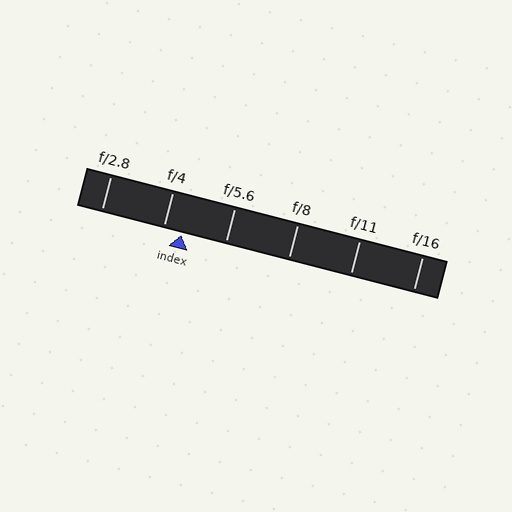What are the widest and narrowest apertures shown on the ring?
The widest aperture shown is f/2.8 and the narrowest is f/16.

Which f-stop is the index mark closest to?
The index mark is closest to f/4.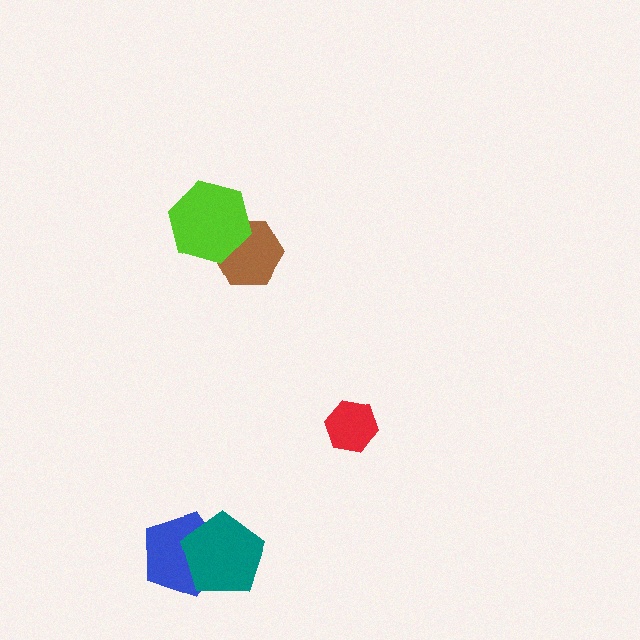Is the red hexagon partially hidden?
No, no other shape covers it.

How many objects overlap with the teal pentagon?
1 object overlaps with the teal pentagon.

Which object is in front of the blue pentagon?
The teal pentagon is in front of the blue pentagon.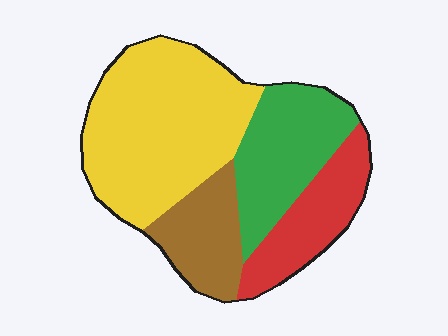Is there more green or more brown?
Green.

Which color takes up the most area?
Yellow, at roughly 45%.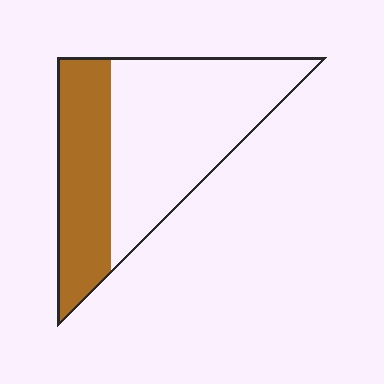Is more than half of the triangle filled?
No.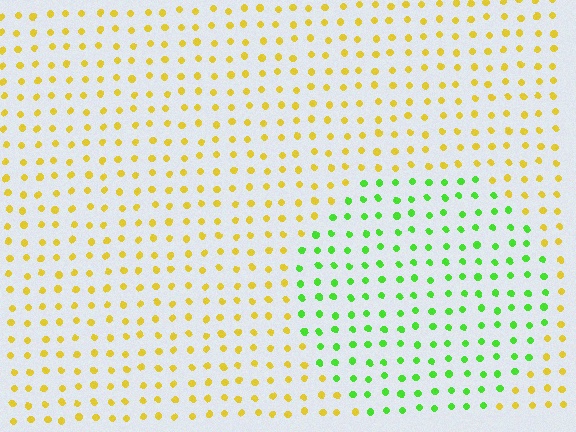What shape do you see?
I see a circle.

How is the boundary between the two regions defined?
The boundary is defined purely by a slight shift in hue (about 60 degrees). Spacing, size, and orientation are identical on both sides.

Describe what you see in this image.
The image is filled with small yellow elements in a uniform arrangement. A circle-shaped region is visible where the elements are tinted to a slightly different hue, forming a subtle color boundary.